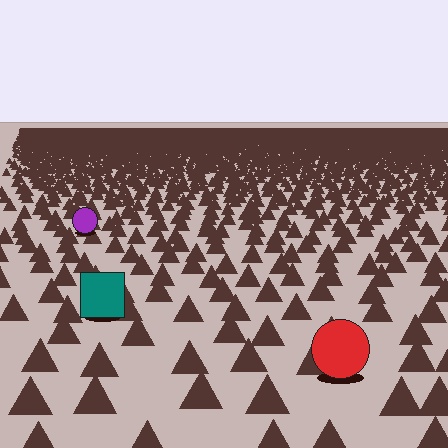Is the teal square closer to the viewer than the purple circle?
Yes. The teal square is closer — you can tell from the texture gradient: the ground texture is coarser near it.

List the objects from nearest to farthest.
From nearest to farthest: the red circle, the teal square, the purple circle.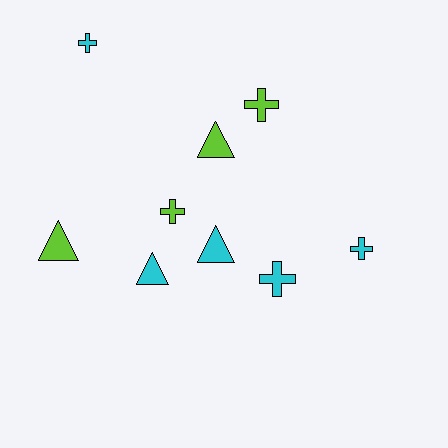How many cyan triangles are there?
There are 2 cyan triangles.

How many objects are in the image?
There are 9 objects.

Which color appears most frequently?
Cyan, with 5 objects.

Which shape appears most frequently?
Cross, with 5 objects.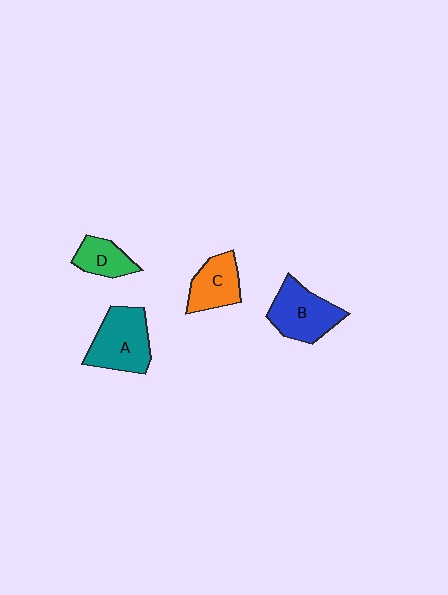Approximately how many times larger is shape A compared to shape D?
Approximately 1.8 times.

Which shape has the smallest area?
Shape D (green).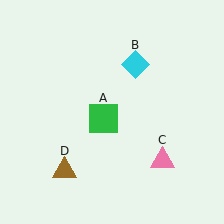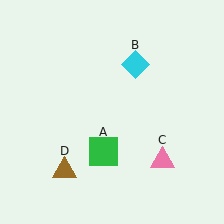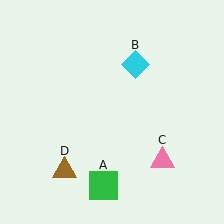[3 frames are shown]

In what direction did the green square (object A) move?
The green square (object A) moved down.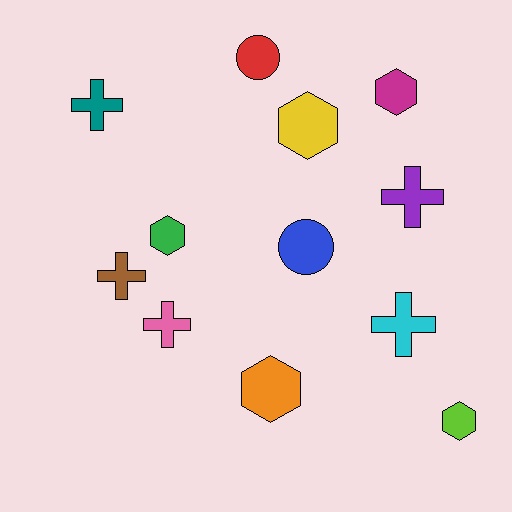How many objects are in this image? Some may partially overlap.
There are 12 objects.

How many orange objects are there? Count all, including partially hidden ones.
There is 1 orange object.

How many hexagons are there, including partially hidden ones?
There are 5 hexagons.